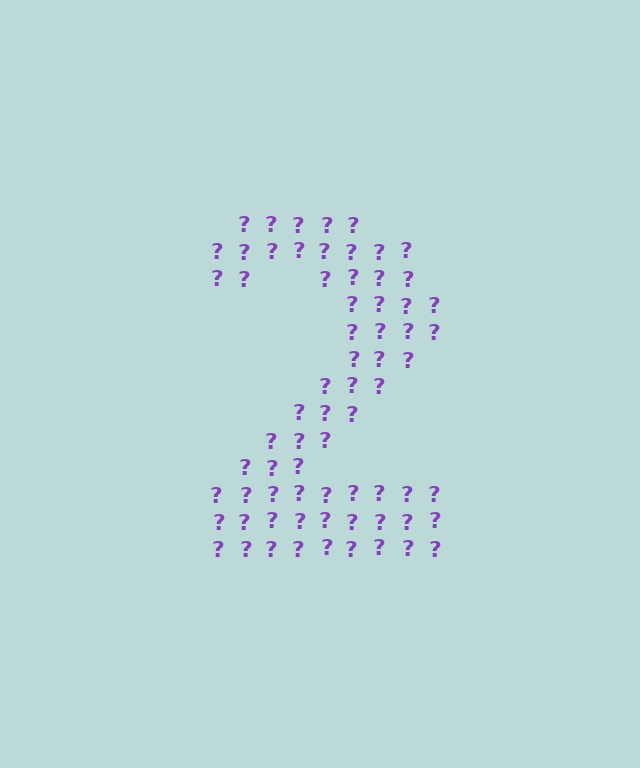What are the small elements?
The small elements are question marks.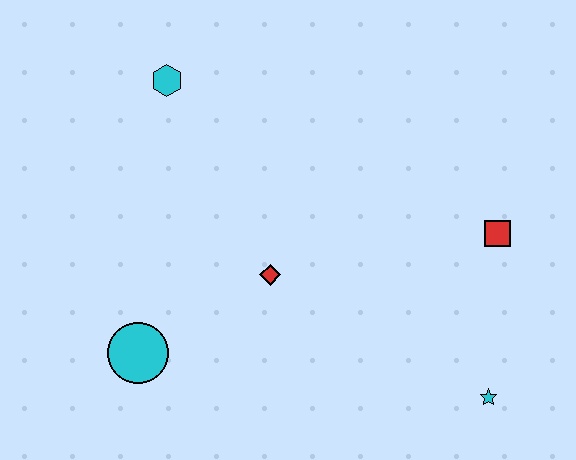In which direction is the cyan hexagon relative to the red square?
The cyan hexagon is to the left of the red square.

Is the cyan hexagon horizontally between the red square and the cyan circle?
Yes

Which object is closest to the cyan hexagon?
The red diamond is closest to the cyan hexagon.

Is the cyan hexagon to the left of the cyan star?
Yes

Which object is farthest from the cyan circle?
The red square is farthest from the cyan circle.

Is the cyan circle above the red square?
No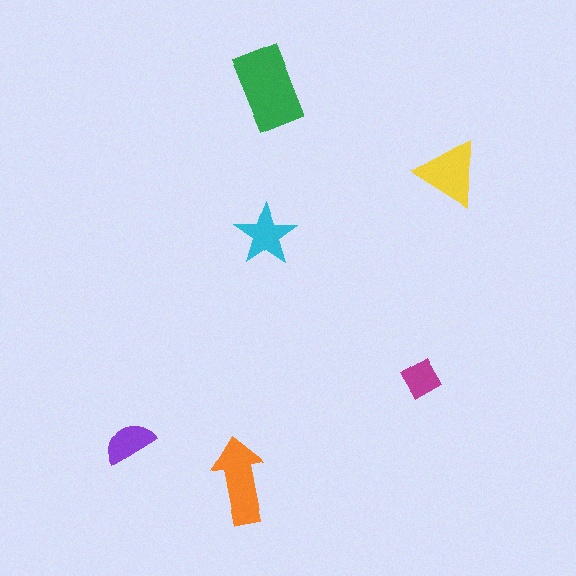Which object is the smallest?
The magenta diamond.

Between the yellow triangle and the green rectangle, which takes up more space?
The green rectangle.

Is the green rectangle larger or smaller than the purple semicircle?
Larger.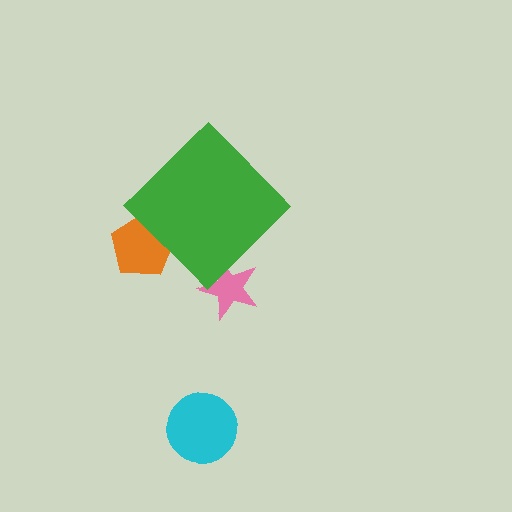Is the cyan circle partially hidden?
No, the cyan circle is fully visible.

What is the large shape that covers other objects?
A green diamond.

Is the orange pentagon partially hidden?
Yes, the orange pentagon is partially hidden behind the green diamond.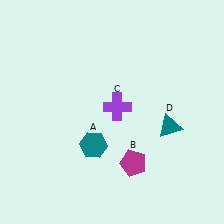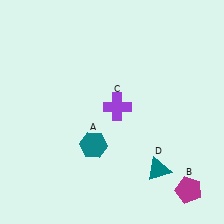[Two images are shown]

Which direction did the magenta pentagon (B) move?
The magenta pentagon (B) moved right.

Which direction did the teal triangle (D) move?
The teal triangle (D) moved down.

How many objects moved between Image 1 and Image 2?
2 objects moved between the two images.